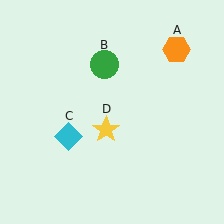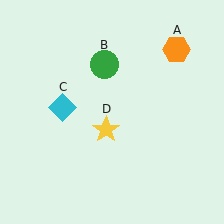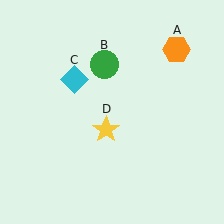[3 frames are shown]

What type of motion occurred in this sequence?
The cyan diamond (object C) rotated clockwise around the center of the scene.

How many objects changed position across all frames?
1 object changed position: cyan diamond (object C).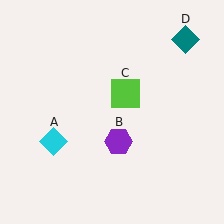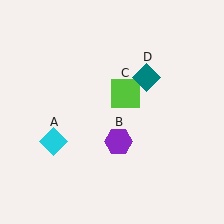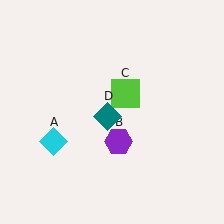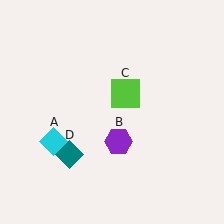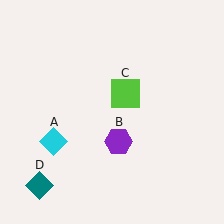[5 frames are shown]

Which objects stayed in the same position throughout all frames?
Cyan diamond (object A) and purple hexagon (object B) and lime square (object C) remained stationary.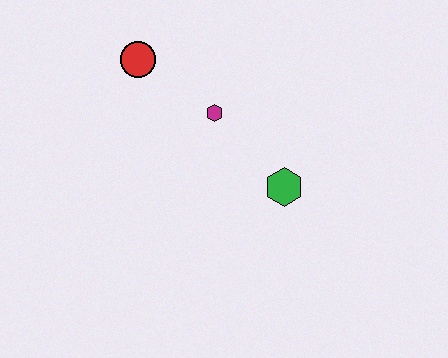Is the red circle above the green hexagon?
Yes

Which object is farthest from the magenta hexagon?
The green hexagon is farthest from the magenta hexagon.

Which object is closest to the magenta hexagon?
The red circle is closest to the magenta hexagon.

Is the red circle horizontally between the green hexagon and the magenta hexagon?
No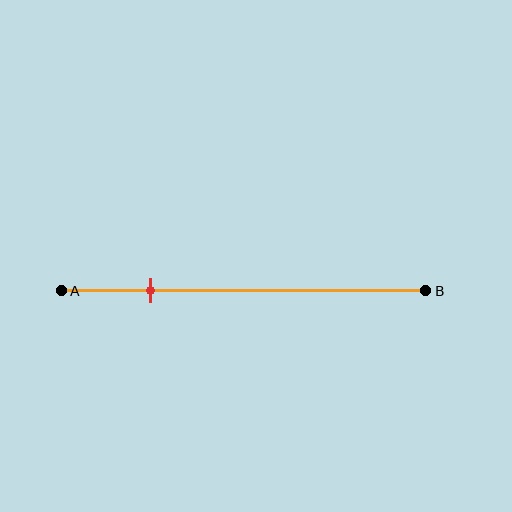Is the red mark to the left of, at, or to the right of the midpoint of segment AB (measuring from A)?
The red mark is to the left of the midpoint of segment AB.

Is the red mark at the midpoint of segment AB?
No, the mark is at about 25% from A, not at the 50% midpoint.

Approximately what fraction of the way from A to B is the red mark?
The red mark is approximately 25% of the way from A to B.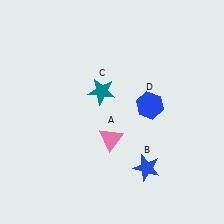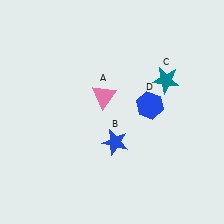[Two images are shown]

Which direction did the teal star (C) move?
The teal star (C) moved right.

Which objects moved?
The objects that moved are: the pink triangle (A), the blue star (B), the teal star (C).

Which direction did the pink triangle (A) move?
The pink triangle (A) moved up.